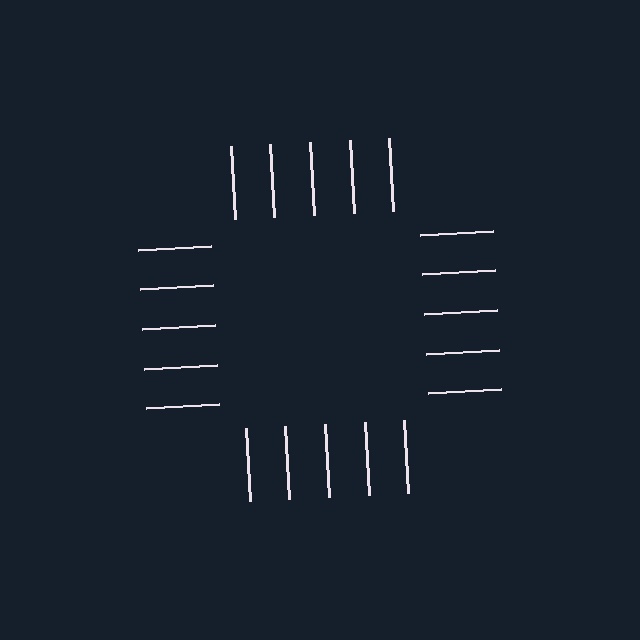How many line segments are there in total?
20 — 5 along each of the 4 edges.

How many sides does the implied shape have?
4 sides — the line-ends trace a square.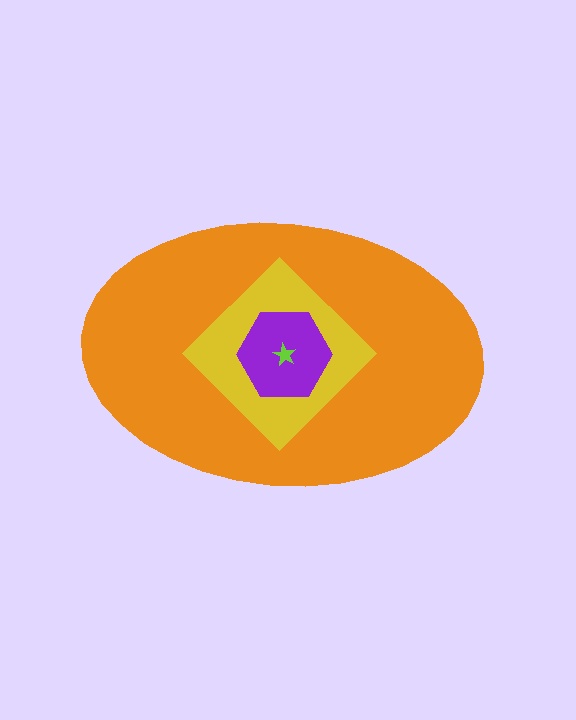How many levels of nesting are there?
4.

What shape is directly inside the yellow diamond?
The purple hexagon.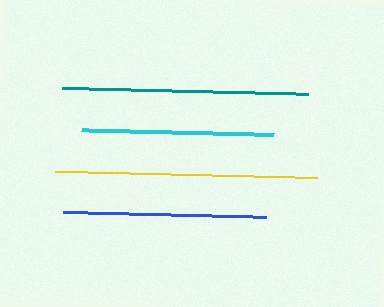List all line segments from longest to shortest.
From longest to shortest: yellow, teal, blue, cyan.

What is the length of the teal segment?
The teal segment is approximately 247 pixels long.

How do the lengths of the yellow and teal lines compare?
The yellow and teal lines are approximately the same length.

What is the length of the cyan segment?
The cyan segment is approximately 191 pixels long.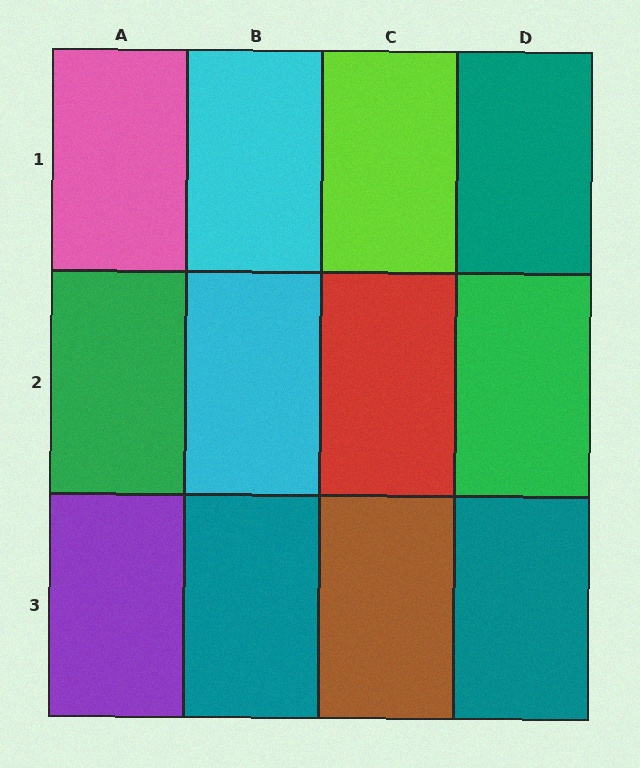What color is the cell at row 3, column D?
Teal.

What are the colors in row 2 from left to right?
Green, cyan, red, green.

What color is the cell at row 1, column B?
Cyan.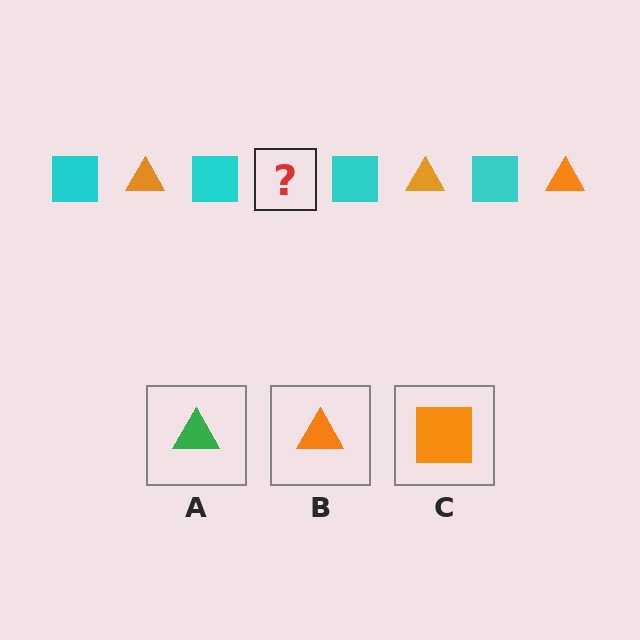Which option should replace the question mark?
Option B.